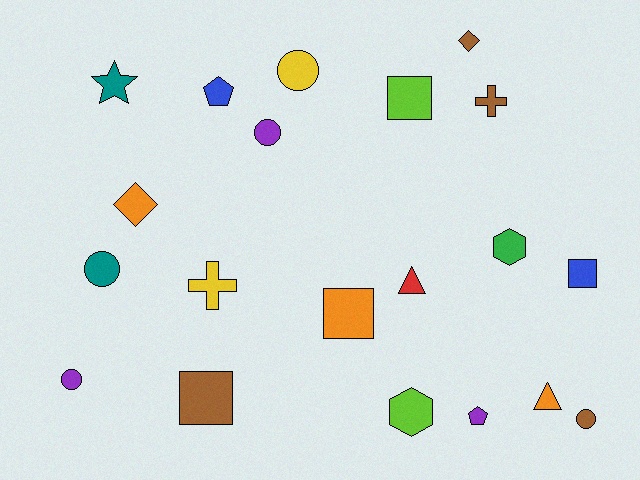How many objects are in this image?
There are 20 objects.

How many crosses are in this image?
There are 2 crosses.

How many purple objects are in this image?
There are 3 purple objects.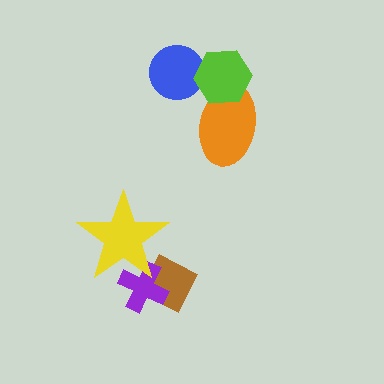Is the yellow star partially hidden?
No, no other shape covers it.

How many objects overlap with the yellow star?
2 objects overlap with the yellow star.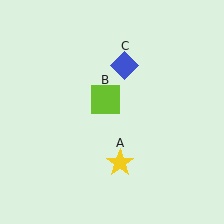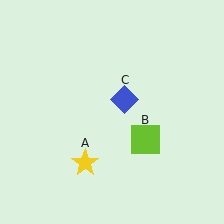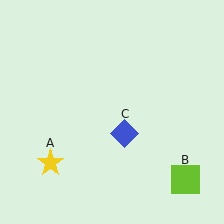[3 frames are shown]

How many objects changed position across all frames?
3 objects changed position: yellow star (object A), lime square (object B), blue diamond (object C).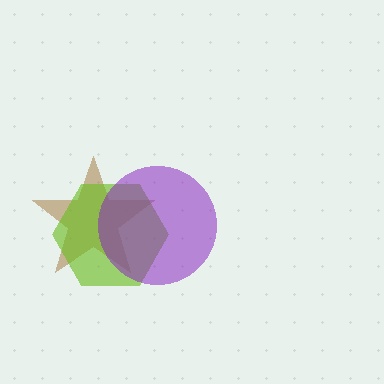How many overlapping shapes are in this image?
There are 3 overlapping shapes in the image.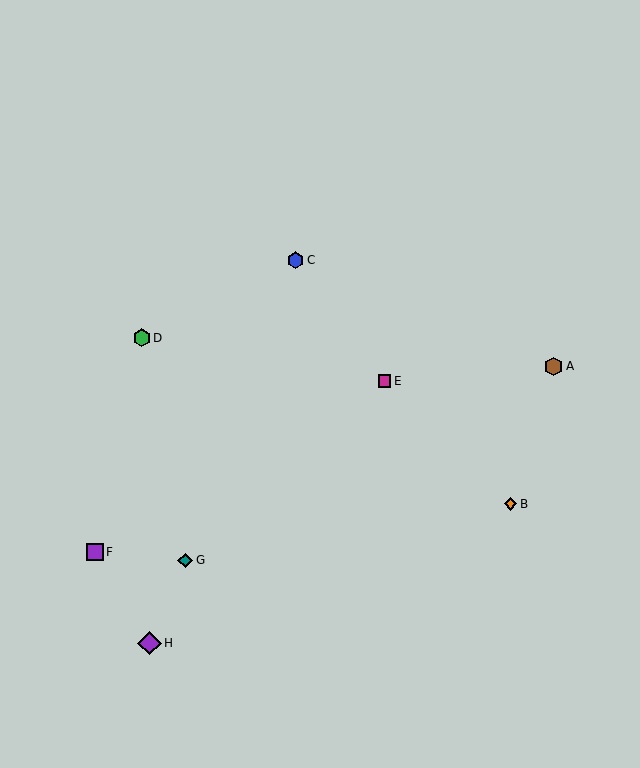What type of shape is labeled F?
Shape F is a purple square.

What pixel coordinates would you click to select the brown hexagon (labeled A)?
Click at (554, 366) to select the brown hexagon A.